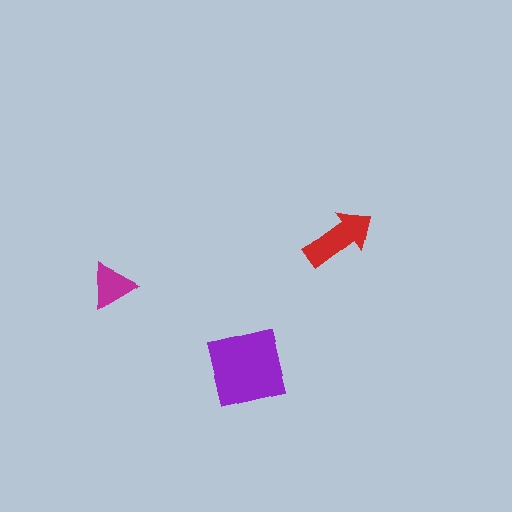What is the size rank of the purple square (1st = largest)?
1st.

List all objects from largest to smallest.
The purple square, the red arrow, the magenta triangle.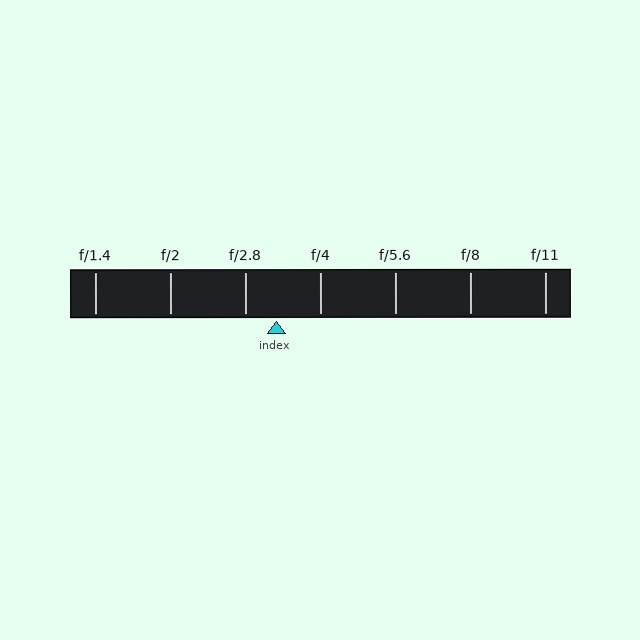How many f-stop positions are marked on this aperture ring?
There are 7 f-stop positions marked.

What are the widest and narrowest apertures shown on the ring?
The widest aperture shown is f/1.4 and the narrowest is f/11.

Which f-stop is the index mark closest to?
The index mark is closest to f/2.8.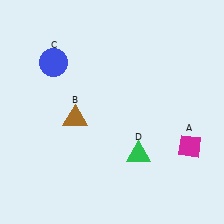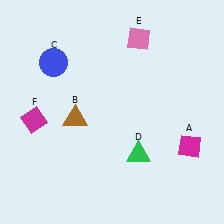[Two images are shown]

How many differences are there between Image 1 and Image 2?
There are 2 differences between the two images.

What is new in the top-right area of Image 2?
A pink diamond (E) was added in the top-right area of Image 2.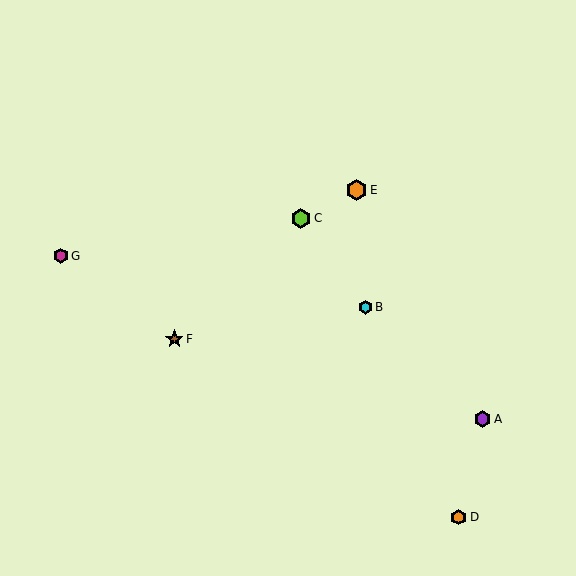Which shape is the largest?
The orange hexagon (labeled E) is the largest.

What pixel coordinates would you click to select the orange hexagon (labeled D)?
Click at (459, 517) to select the orange hexagon D.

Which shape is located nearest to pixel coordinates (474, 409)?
The purple hexagon (labeled A) at (482, 419) is nearest to that location.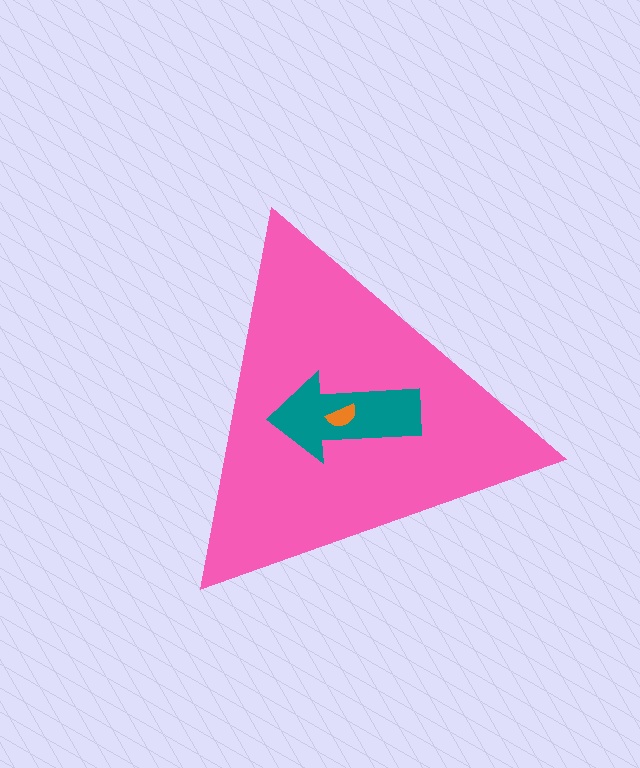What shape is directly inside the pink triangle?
The teal arrow.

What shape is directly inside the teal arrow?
The orange semicircle.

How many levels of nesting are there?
3.